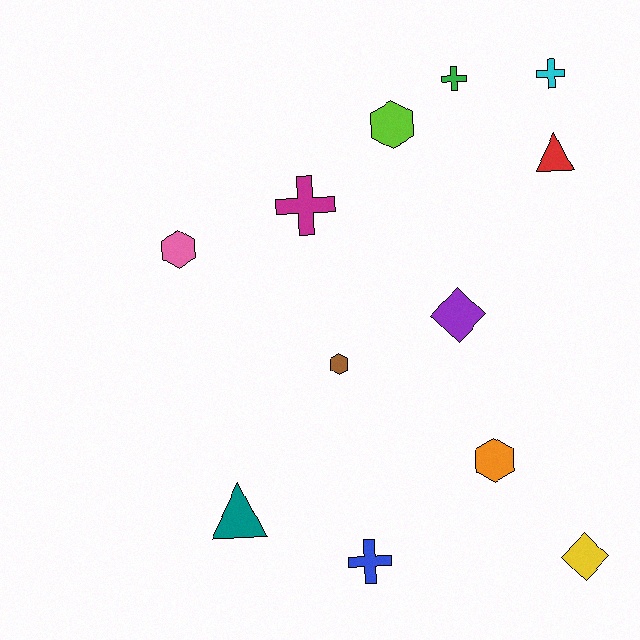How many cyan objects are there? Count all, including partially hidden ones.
There is 1 cyan object.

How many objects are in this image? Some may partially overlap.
There are 12 objects.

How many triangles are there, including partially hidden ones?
There are 2 triangles.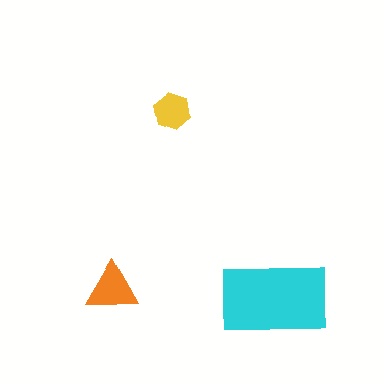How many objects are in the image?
There are 3 objects in the image.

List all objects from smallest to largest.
The yellow hexagon, the orange triangle, the cyan rectangle.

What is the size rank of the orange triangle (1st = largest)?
2nd.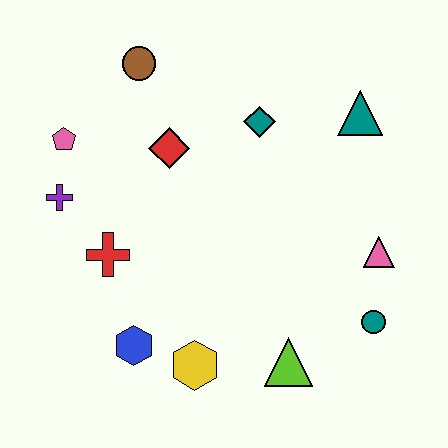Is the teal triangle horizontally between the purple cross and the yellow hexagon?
No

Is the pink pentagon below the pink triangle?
No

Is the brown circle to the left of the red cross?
No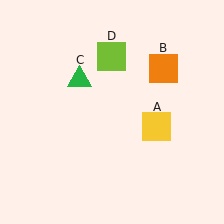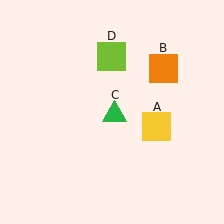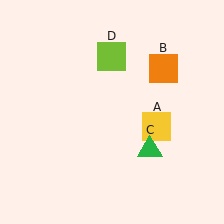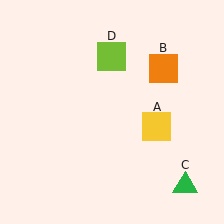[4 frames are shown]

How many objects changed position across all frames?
1 object changed position: green triangle (object C).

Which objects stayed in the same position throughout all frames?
Yellow square (object A) and orange square (object B) and lime square (object D) remained stationary.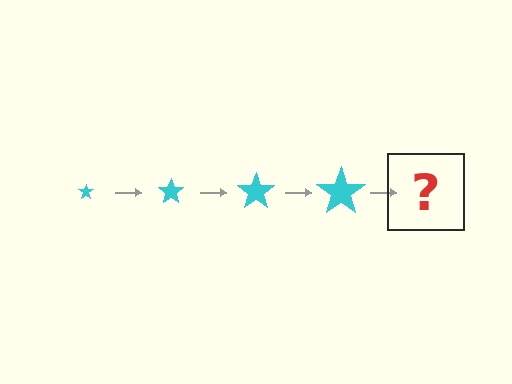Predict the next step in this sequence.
The next step is a cyan star, larger than the previous one.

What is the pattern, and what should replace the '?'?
The pattern is that the star gets progressively larger each step. The '?' should be a cyan star, larger than the previous one.